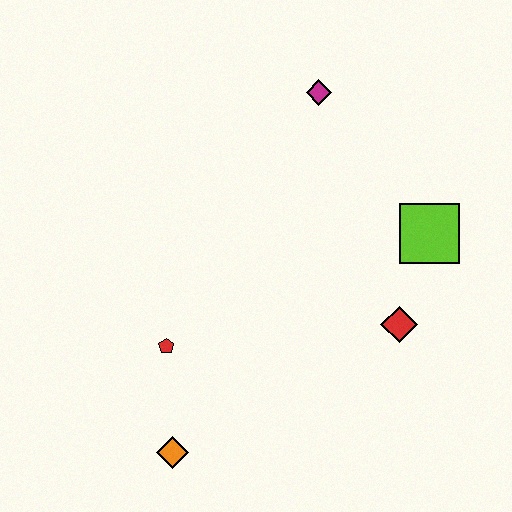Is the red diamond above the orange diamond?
Yes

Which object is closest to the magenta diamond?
The lime square is closest to the magenta diamond.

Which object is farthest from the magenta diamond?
The orange diamond is farthest from the magenta diamond.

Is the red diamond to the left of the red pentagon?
No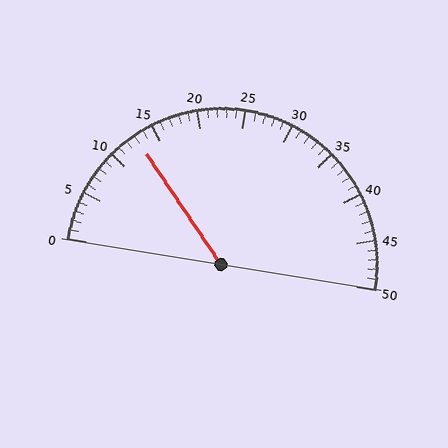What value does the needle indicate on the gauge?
The needle indicates approximately 13.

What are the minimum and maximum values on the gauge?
The gauge ranges from 0 to 50.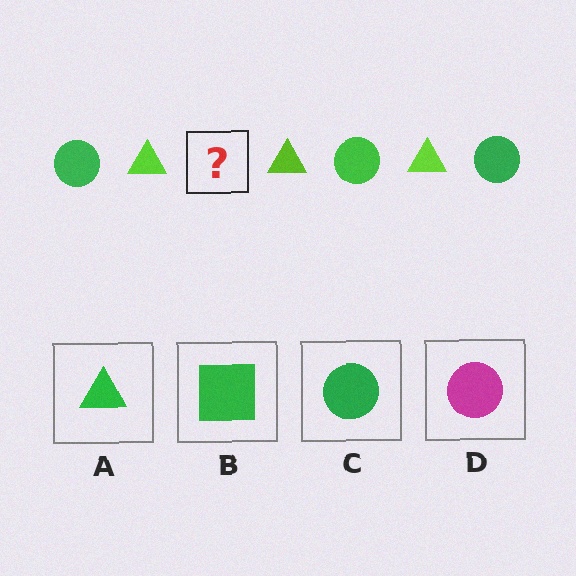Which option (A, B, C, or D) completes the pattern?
C.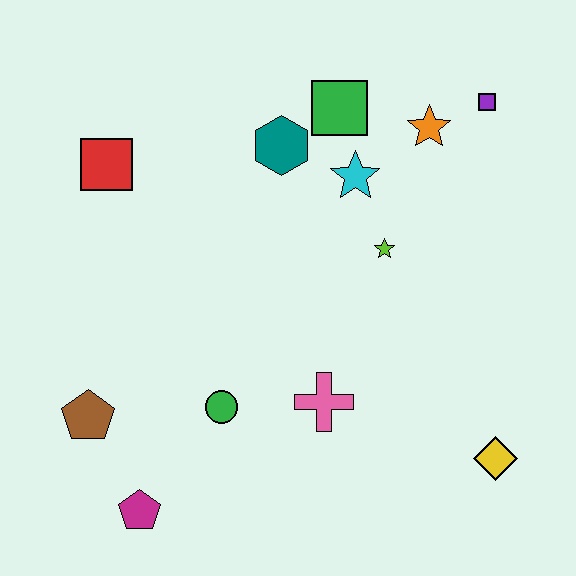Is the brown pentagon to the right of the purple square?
No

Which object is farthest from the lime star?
The magenta pentagon is farthest from the lime star.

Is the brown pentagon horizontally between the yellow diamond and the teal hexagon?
No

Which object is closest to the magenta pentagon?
The brown pentagon is closest to the magenta pentagon.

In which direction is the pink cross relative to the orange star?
The pink cross is below the orange star.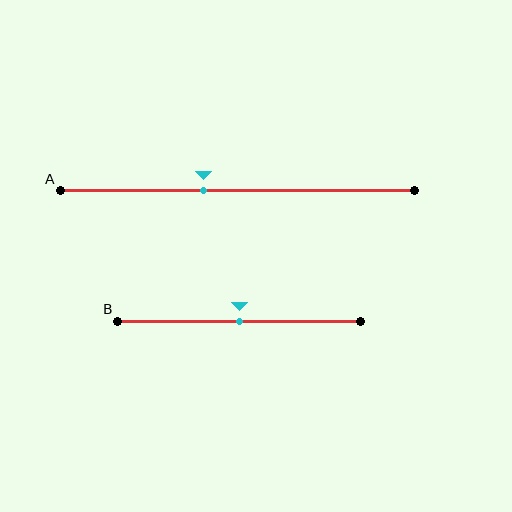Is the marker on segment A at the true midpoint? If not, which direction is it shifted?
No, the marker on segment A is shifted to the left by about 10% of the segment length.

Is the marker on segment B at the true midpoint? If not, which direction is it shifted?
Yes, the marker on segment B is at the true midpoint.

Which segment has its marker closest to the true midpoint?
Segment B has its marker closest to the true midpoint.